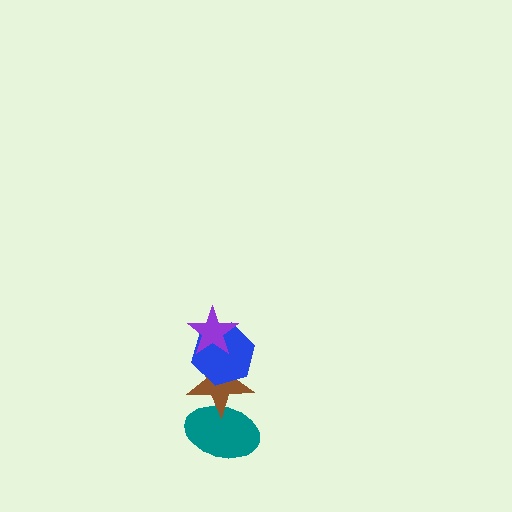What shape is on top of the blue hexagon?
The purple star is on top of the blue hexagon.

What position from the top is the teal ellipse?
The teal ellipse is 4th from the top.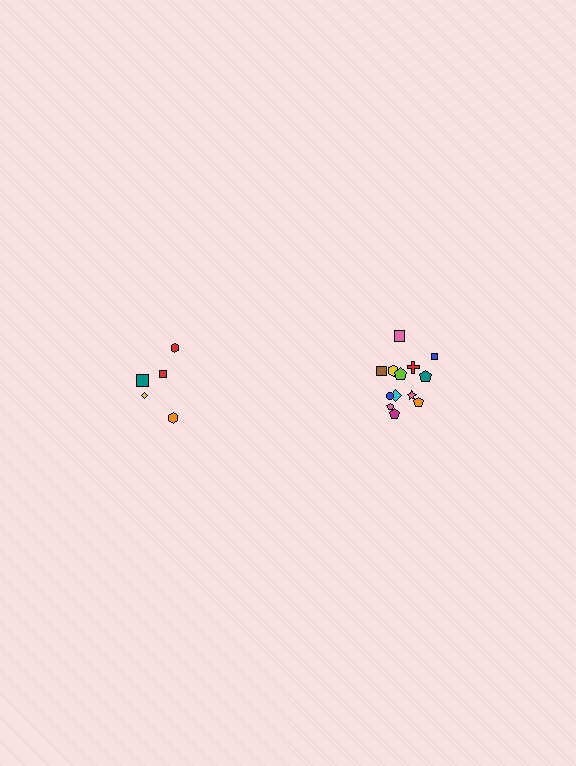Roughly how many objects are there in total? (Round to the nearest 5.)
Roughly 20 objects in total.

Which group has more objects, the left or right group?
The right group.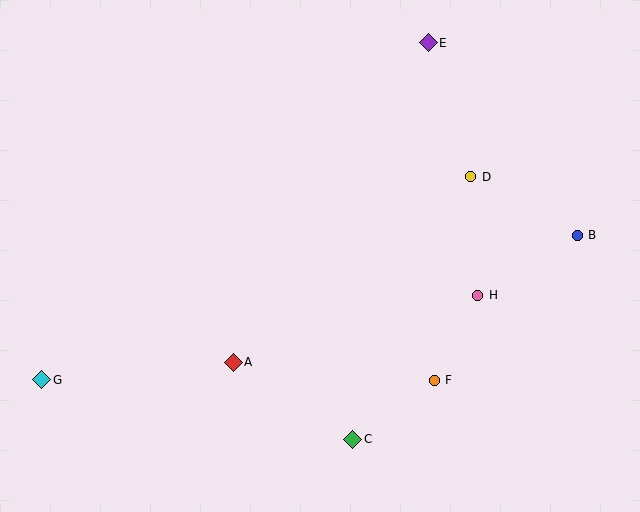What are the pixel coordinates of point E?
Point E is at (428, 43).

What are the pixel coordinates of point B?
Point B is at (577, 235).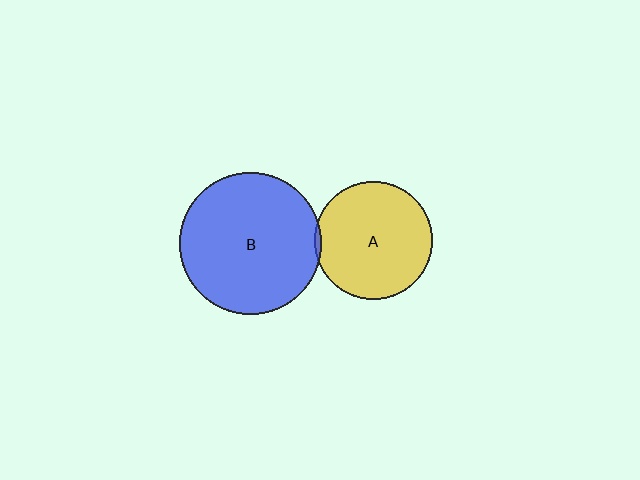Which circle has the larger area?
Circle B (blue).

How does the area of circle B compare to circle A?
Approximately 1.4 times.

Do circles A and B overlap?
Yes.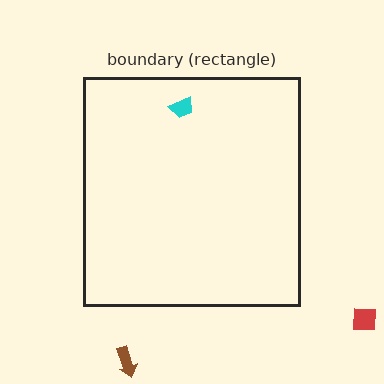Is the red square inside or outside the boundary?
Outside.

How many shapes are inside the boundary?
1 inside, 2 outside.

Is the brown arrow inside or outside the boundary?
Outside.